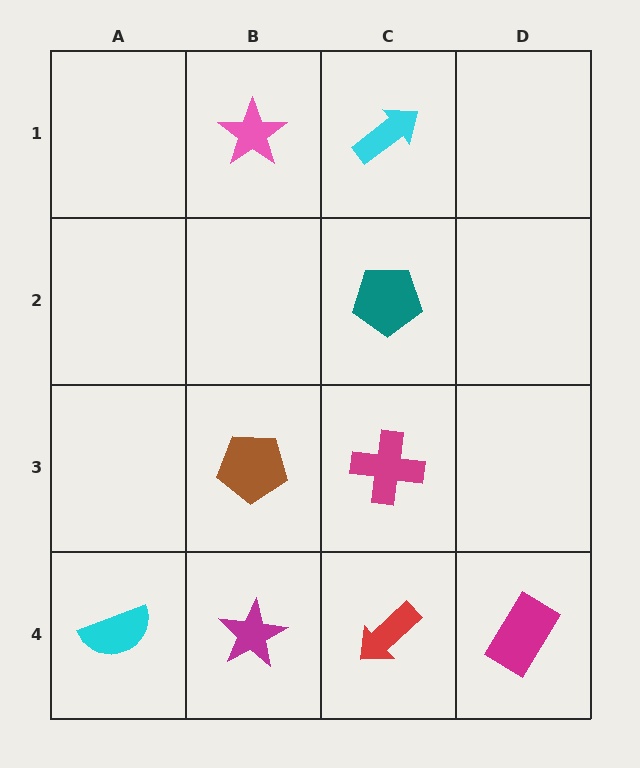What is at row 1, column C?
A cyan arrow.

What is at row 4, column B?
A magenta star.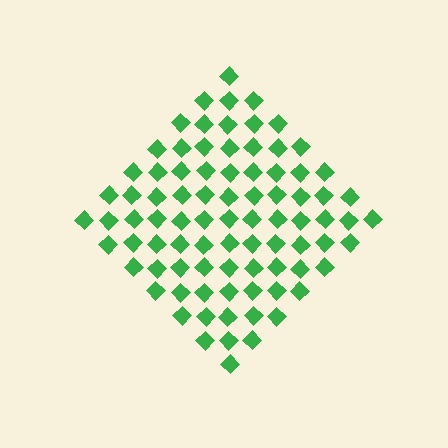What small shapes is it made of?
It is made of small diamonds.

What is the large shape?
The large shape is a diamond.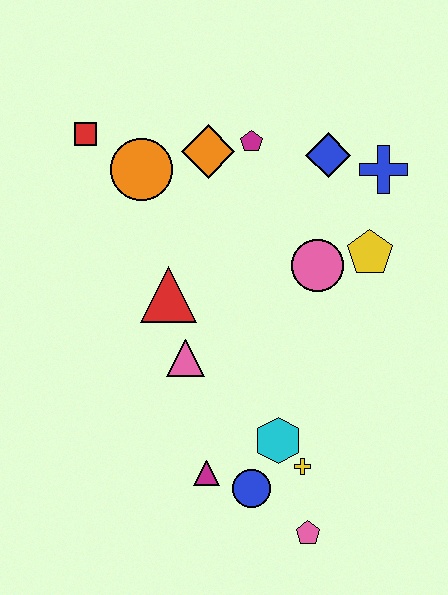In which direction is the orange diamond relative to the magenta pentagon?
The orange diamond is to the left of the magenta pentagon.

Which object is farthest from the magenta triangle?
The red square is farthest from the magenta triangle.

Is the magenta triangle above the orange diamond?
No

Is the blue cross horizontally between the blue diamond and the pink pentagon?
No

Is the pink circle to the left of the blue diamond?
Yes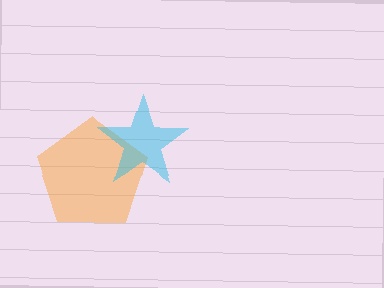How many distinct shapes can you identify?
There are 2 distinct shapes: an orange pentagon, a cyan star.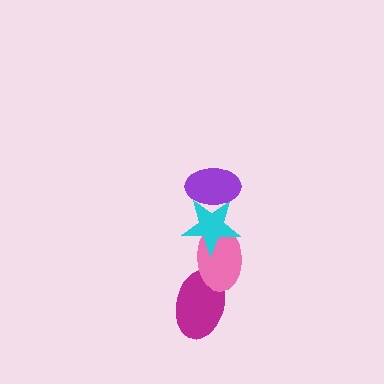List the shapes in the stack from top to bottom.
From top to bottom: the purple ellipse, the cyan star, the pink ellipse, the magenta ellipse.